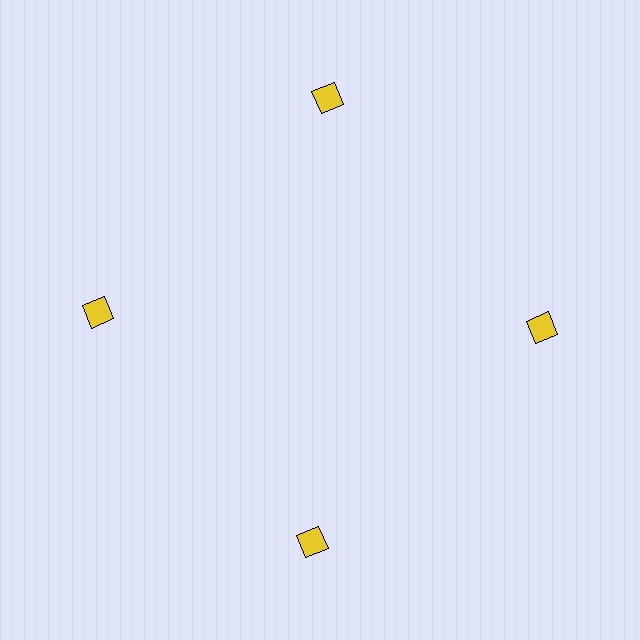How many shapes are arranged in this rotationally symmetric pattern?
There are 4 shapes, arranged in 4 groups of 1.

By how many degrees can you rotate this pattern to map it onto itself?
The pattern maps onto itself every 90 degrees of rotation.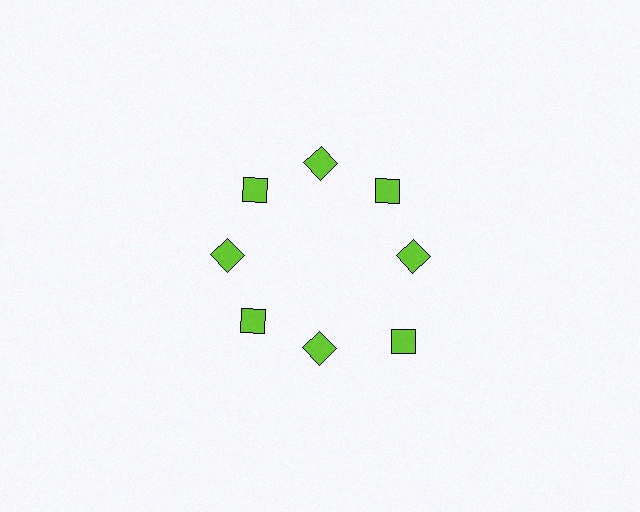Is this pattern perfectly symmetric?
No. The 8 lime diamonds are arranged in a ring, but one element near the 4 o'clock position is pushed outward from the center, breaking the 8-fold rotational symmetry.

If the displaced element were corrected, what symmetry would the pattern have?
It would have 8-fold rotational symmetry — the pattern would map onto itself every 45 degrees.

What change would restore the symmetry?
The symmetry would be restored by moving it inward, back onto the ring so that all 8 diamonds sit at equal angles and equal distance from the center.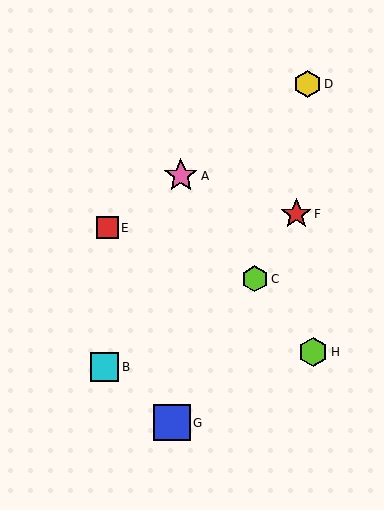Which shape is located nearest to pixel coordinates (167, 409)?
The blue square (labeled G) at (172, 423) is nearest to that location.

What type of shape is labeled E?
Shape E is a red square.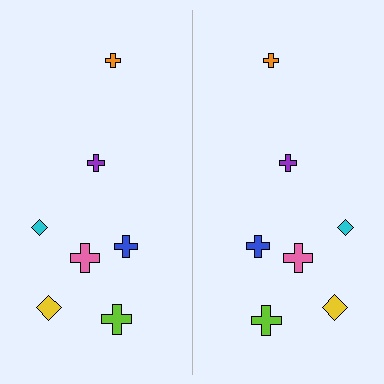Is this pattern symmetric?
Yes, this pattern has bilateral (reflection) symmetry.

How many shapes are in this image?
There are 14 shapes in this image.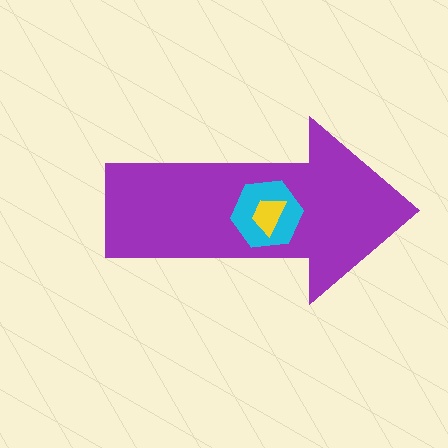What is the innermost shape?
The yellow trapezoid.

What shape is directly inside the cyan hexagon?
The yellow trapezoid.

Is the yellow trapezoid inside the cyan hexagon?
Yes.